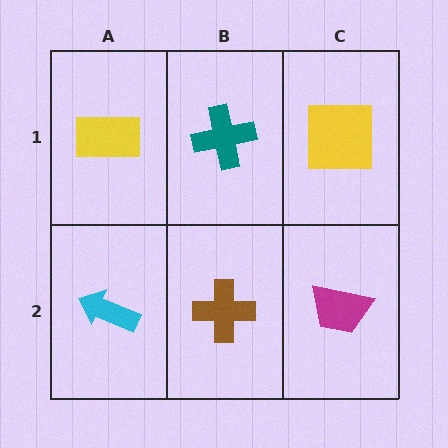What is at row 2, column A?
A cyan arrow.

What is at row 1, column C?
A yellow square.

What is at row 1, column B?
A teal cross.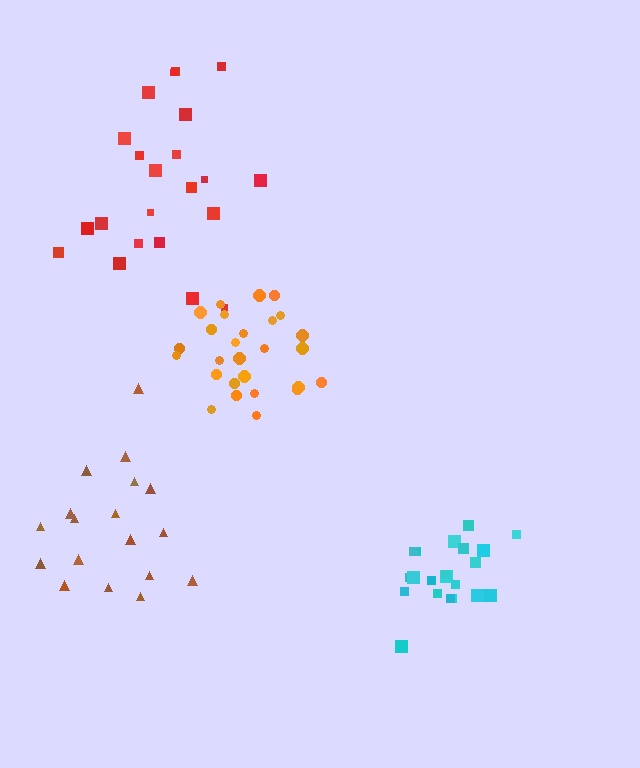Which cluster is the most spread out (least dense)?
Brown.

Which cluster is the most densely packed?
Cyan.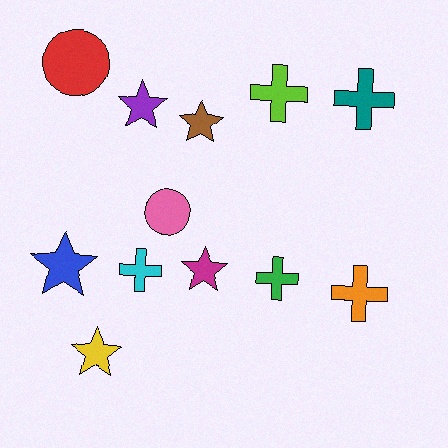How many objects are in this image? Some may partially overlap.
There are 12 objects.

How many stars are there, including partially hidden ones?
There are 5 stars.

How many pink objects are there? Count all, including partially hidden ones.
There is 1 pink object.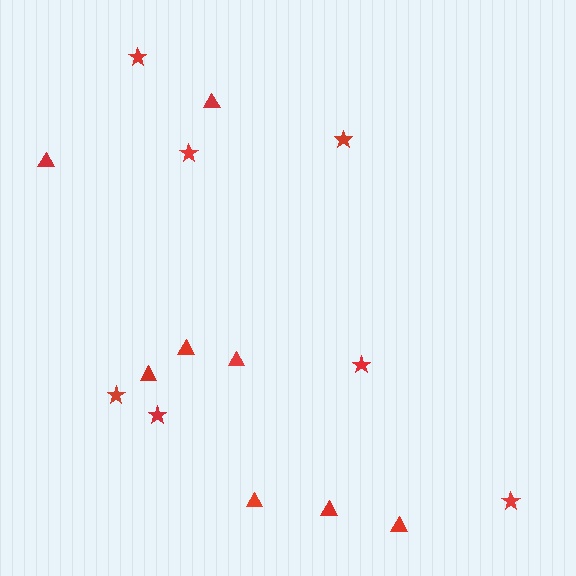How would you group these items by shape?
There are 2 groups: one group of triangles (8) and one group of stars (7).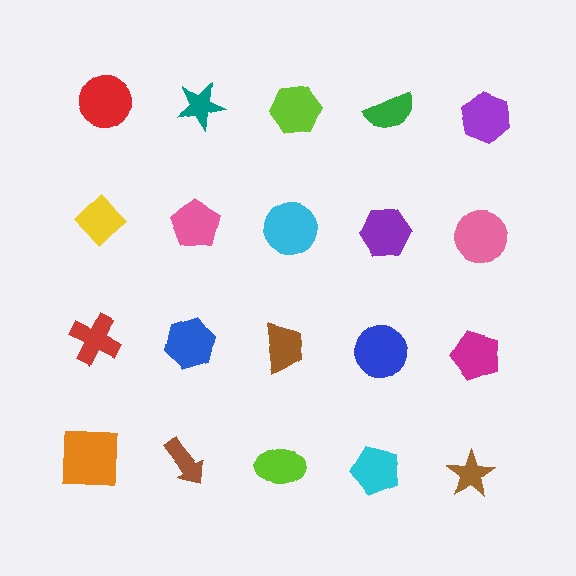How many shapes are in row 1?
5 shapes.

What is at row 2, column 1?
A yellow diamond.